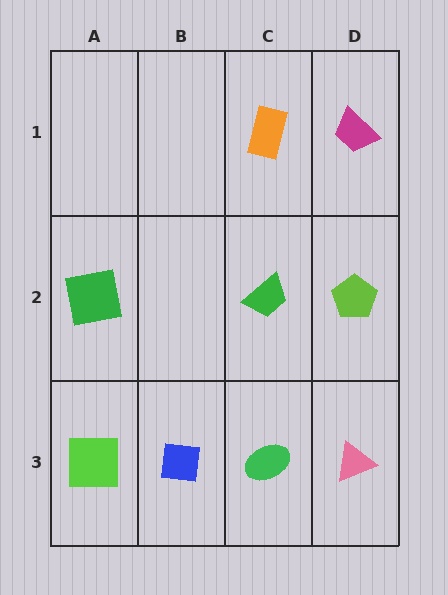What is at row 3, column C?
A green ellipse.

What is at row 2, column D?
A lime pentagon.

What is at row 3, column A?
A lime square.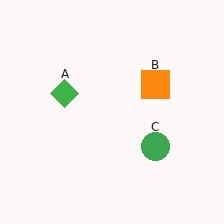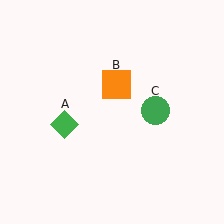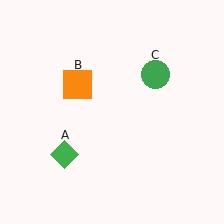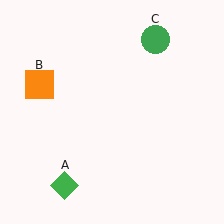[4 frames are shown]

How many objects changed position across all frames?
3 objects changed position: green diamond (object A), orange square (object B), green circle (object C).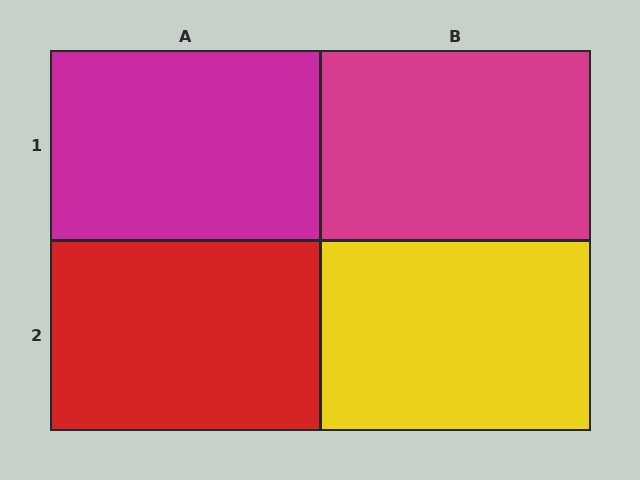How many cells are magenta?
2 cells are magenta.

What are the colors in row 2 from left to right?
Red, yellow.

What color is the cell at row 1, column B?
Magenta.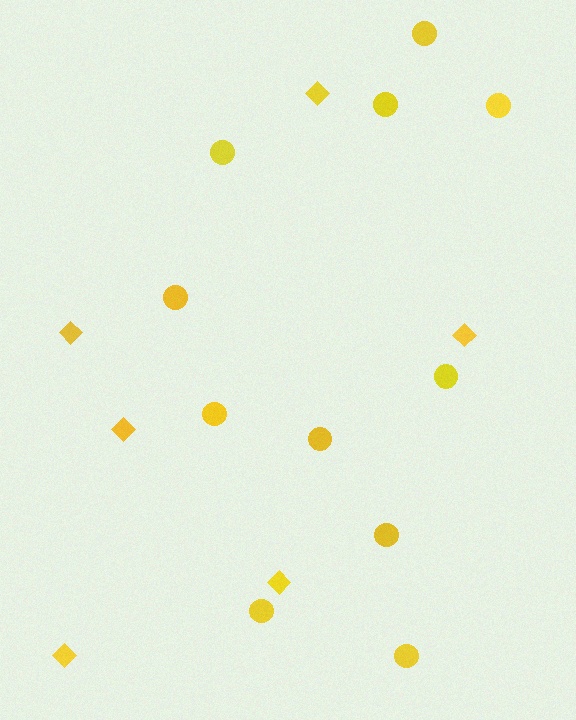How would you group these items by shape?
There are 2 groups: one group of diamonds (6) and one group of circles (11).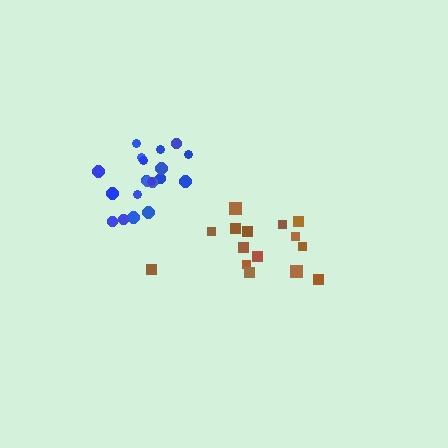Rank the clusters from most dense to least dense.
blue, brown.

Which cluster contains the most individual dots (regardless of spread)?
Blue (20).